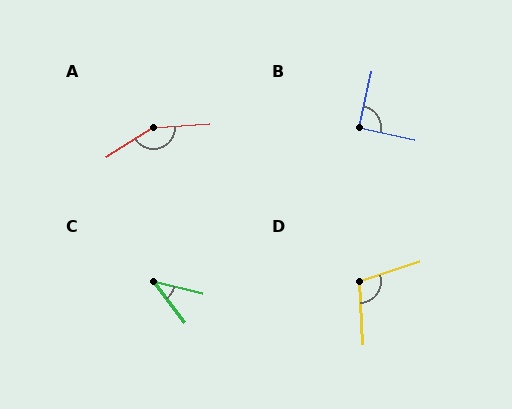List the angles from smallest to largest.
C (39°), B (91°), D (105°), A (151°).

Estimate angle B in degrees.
Approximately 91 degrees.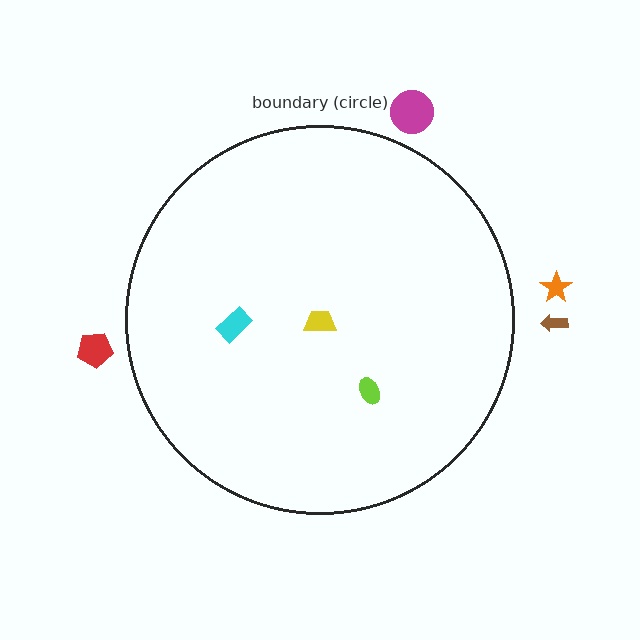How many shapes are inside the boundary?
3 inside, 4 outside.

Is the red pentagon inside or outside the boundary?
Outside.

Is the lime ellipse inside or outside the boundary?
Inside.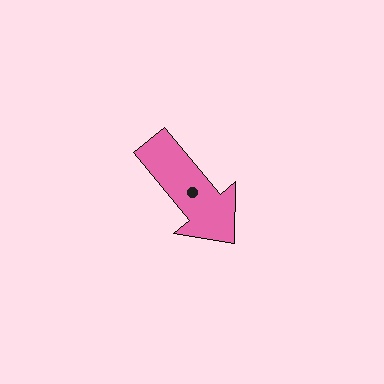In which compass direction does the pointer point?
Southeast.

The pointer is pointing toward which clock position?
Roughly 5 o'clock.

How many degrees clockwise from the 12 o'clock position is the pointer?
Approximately 141 degrees.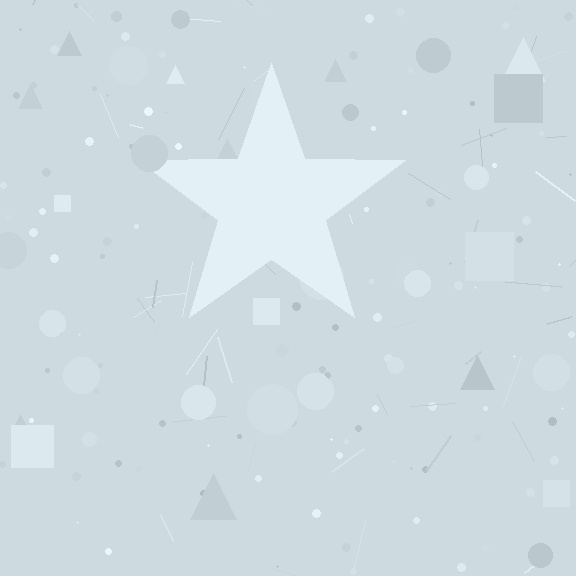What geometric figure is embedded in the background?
A star is embedded in the background.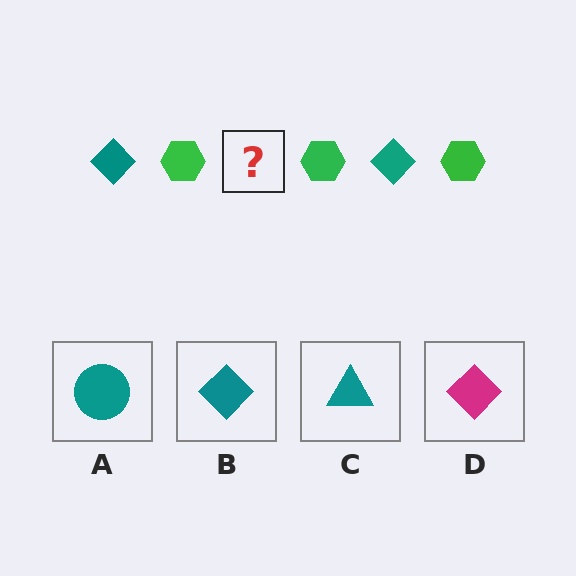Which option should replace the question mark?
Option B.